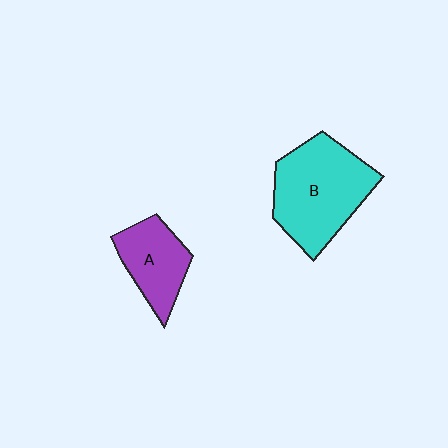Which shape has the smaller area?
Shape A (purple).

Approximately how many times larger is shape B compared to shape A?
Approximately 1.8 times.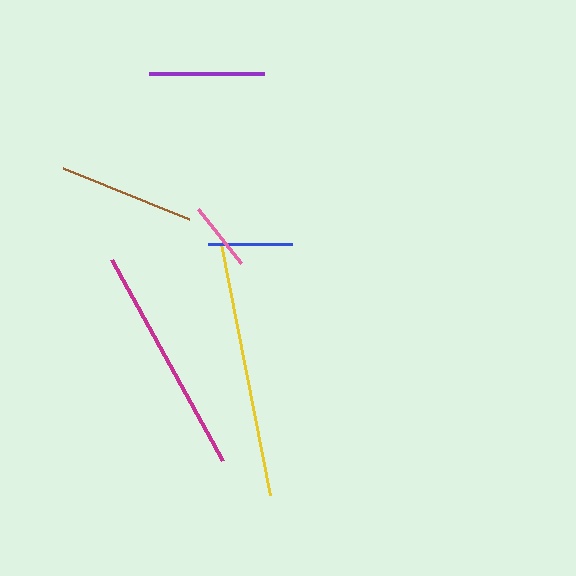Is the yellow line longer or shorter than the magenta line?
The yellow line is longer than the magenta line.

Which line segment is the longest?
The yellow line is the longest at approximately 256 pixels.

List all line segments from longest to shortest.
From longest to shortest: yellow, magenta, brown, purple, blue, pink.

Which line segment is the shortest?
The pink line is the shortest at approximately 69 pixels.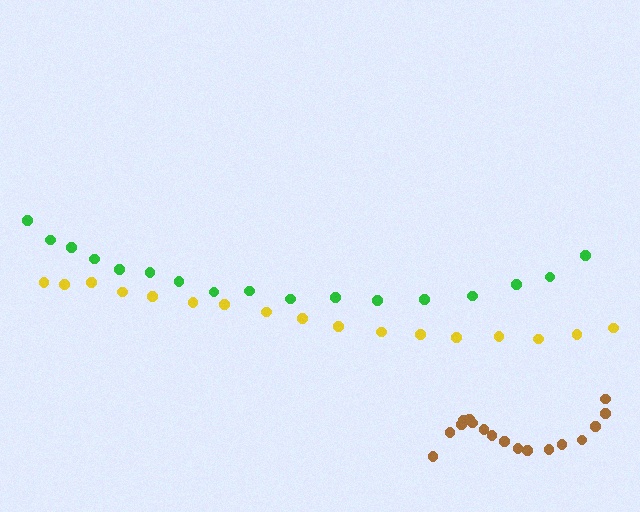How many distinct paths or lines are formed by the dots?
There are 3 distinct paths.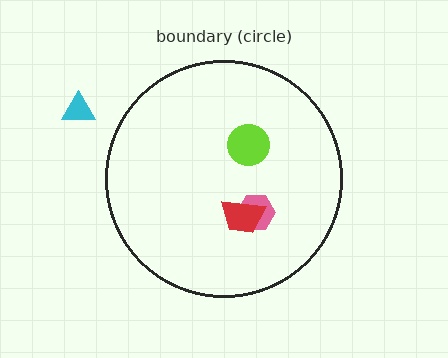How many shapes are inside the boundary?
3 inside, 1 outside.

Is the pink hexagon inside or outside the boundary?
Inside.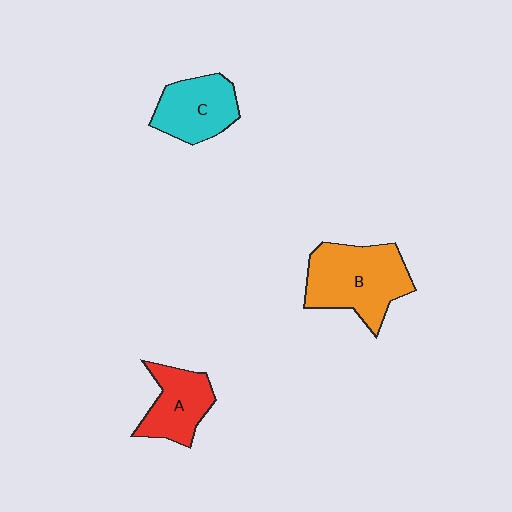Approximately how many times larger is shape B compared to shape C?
Approximately 1.5 times.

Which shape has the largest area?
Shape B (orange).